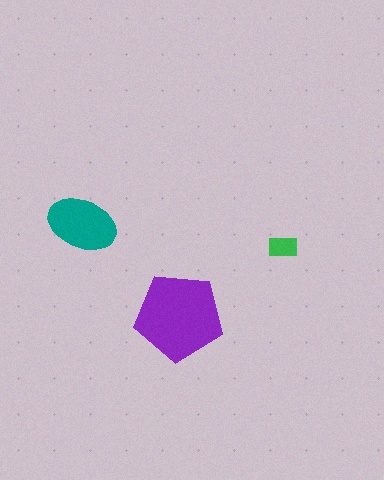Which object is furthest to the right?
The green rectangle is rightmost.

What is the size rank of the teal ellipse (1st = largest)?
2nd.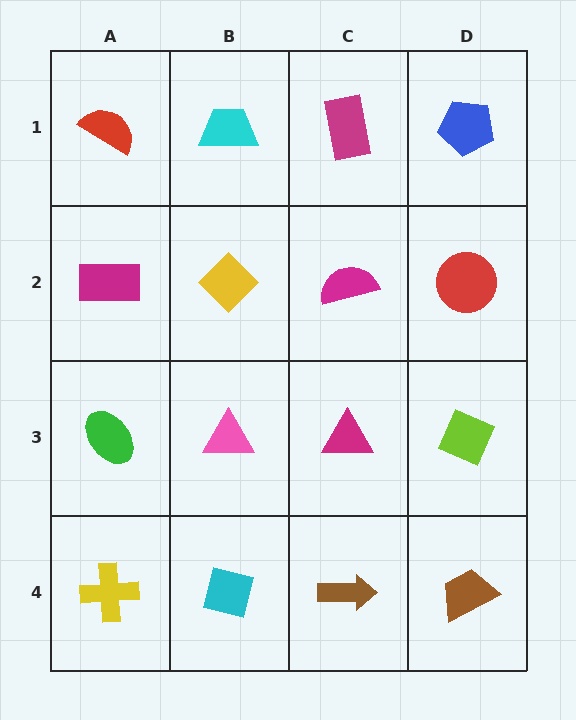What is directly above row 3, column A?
A magenta rectangle.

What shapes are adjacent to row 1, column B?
A yellow diamond (row 2, column B), a red semicircle (row 1, column A), a magenta rectangle (row 1, column C).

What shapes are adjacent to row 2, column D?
A blue pentagon (row 1, column D), a lime diamond (row 3, column D), a magenta semicircle (row 2, column C).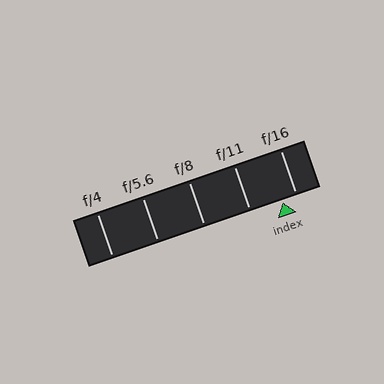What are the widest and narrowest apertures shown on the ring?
The widest aperture shown is f/4 and the narrowest is f/16.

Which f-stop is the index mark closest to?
The index mark is closest to f/16.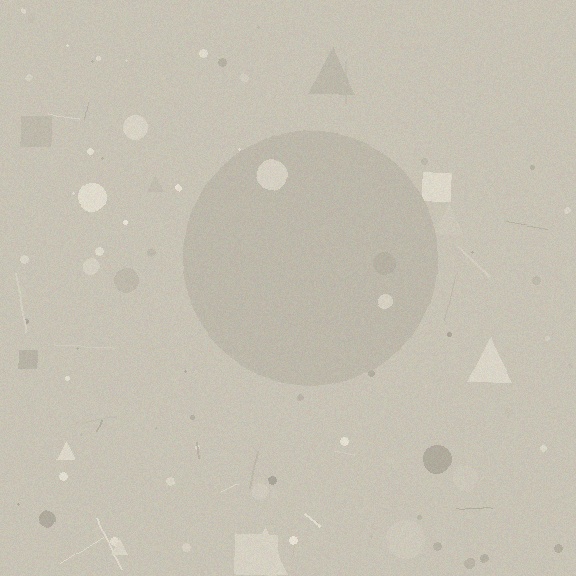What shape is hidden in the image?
A circle is hidden in the image.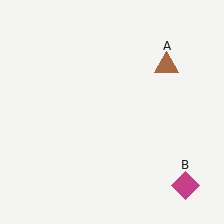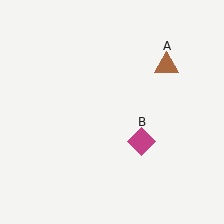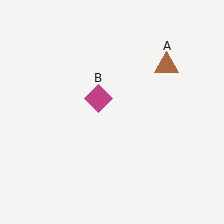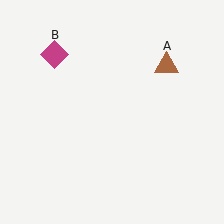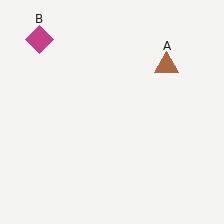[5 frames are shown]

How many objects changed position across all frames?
1 object changed position: magenta diamond (object B).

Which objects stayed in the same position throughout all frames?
Brown triangle (object A) remained stationary.